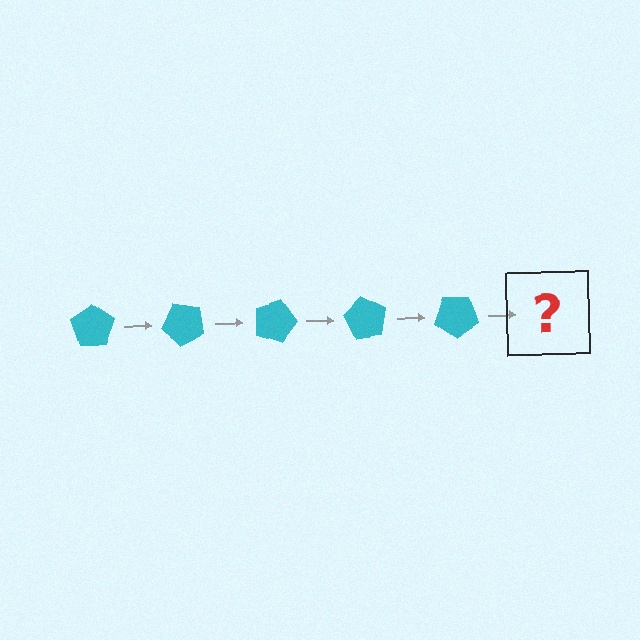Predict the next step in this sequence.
The next step is a cyan pentagon rotated 225 degrees.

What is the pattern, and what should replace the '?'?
The pattern is that the pentagon rotates 45 degrees each step. The '?' should be a cyan pentagon rotated 225 degrees.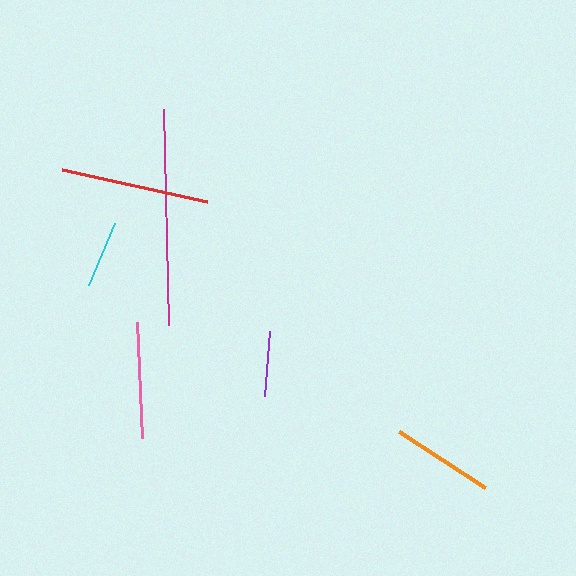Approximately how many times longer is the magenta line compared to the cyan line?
The magenta line is approximately 3.2 times the length of the cyan line.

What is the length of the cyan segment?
The cyan segment is approximately 67 pixels long.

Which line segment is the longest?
The magenta line is the longest at approximately 217 pixels.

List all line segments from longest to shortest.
From longest to shortest: magenta, red, pink, orange, cyan, purple.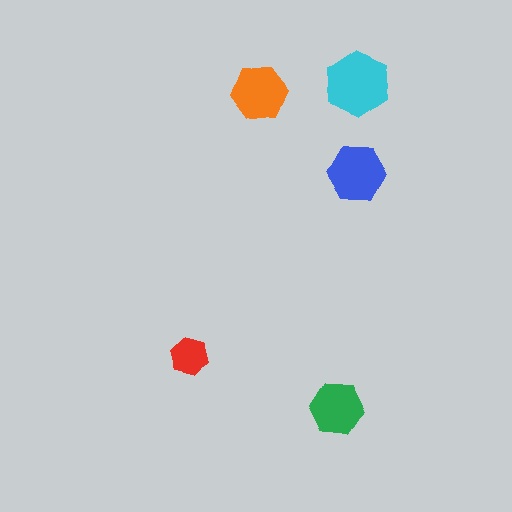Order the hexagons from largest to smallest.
the cyan one, the blue one, the orange one, the green one, the red one.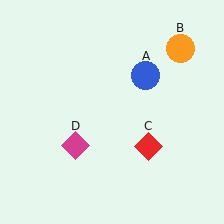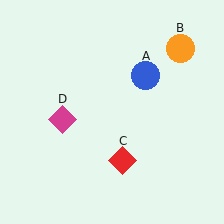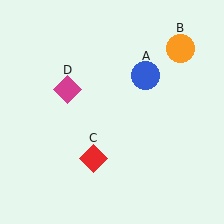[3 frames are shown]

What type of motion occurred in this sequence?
The red diamond (object C), magenta diamond (object D) rotated clockwise around the center of the scene.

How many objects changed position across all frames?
2 objects changed position: red diamond (object C), magenta diamond (object D).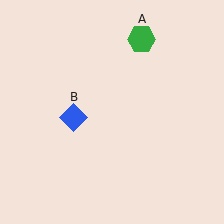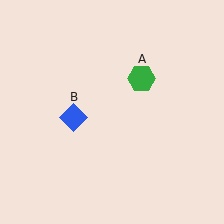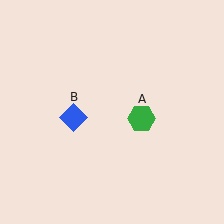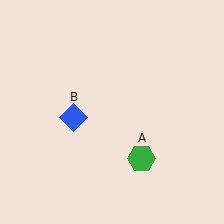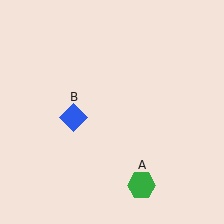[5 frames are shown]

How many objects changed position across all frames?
1 object changed position: green hexagon (object A).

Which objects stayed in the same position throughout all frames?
Blue diamond (object B) remained stationary.